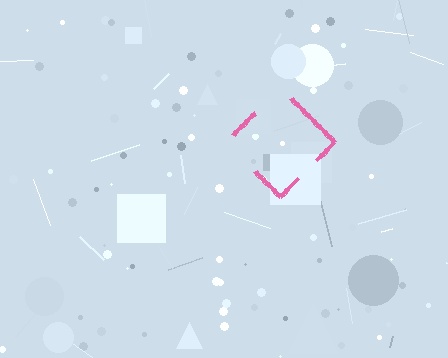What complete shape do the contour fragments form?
The contour fragments form a diamond.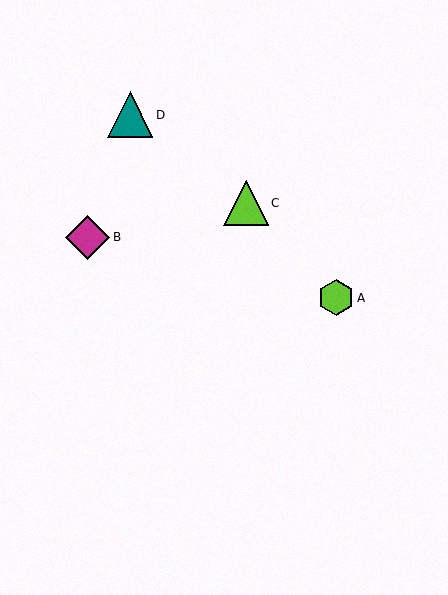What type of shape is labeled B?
Shape B is a magenta diamond.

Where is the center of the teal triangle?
The center of the teal triangle is at (130, 115).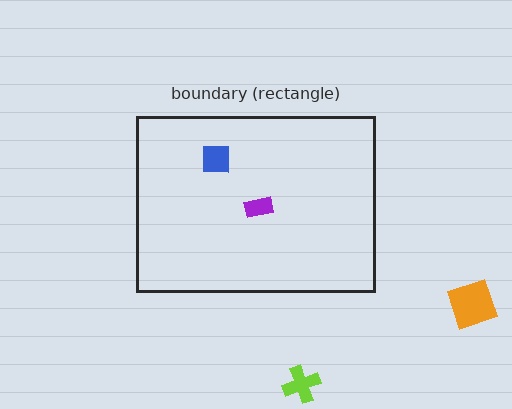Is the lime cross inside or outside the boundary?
Outside.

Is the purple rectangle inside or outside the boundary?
Inside.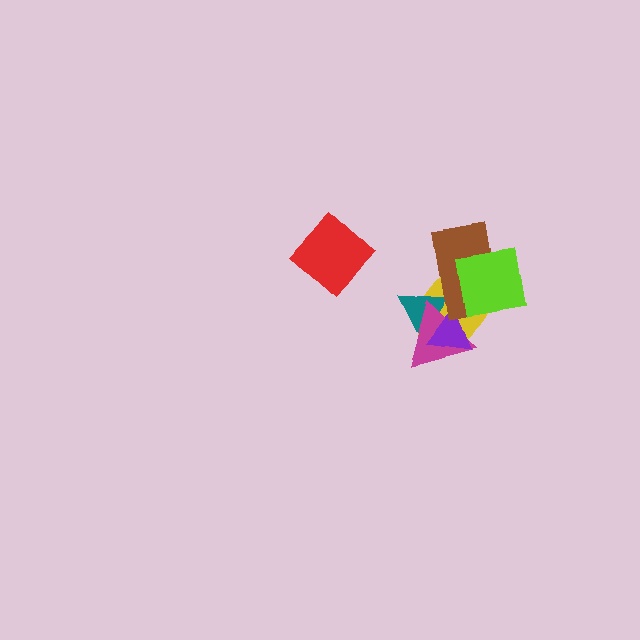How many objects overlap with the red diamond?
0 objects overlap with the red diamond.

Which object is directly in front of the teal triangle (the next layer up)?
The magenta triangle is directly in front of the teal triangle.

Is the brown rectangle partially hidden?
Yes, it is partially covered by another shape.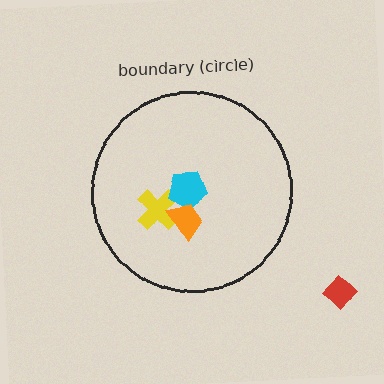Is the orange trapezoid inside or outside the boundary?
Inside.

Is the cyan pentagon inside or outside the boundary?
Inside.